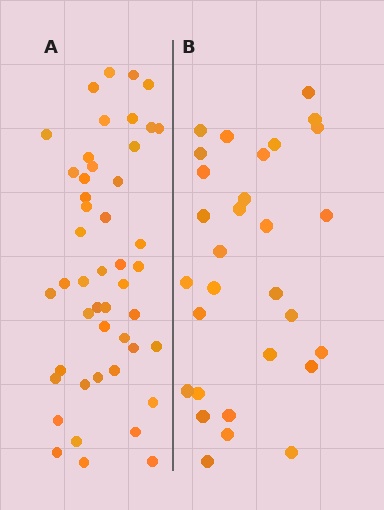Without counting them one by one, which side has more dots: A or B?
Region A (the left region) has more dots.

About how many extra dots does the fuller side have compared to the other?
Region A has approximately 15 more dots than region B.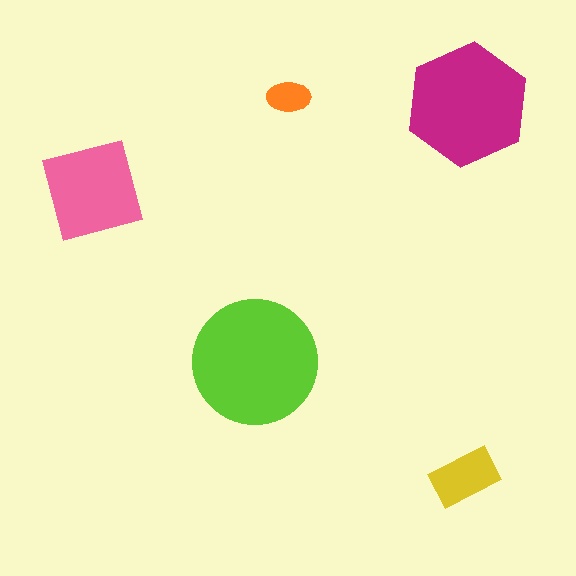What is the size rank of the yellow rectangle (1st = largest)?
4th.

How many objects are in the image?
There are 5 objects in the image.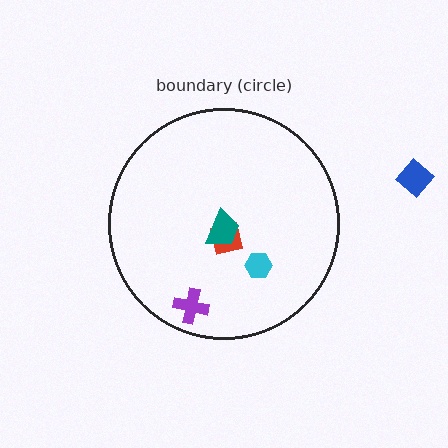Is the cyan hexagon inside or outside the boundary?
Inside.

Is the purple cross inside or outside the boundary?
Inside.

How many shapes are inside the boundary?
4 inside, 1 outside.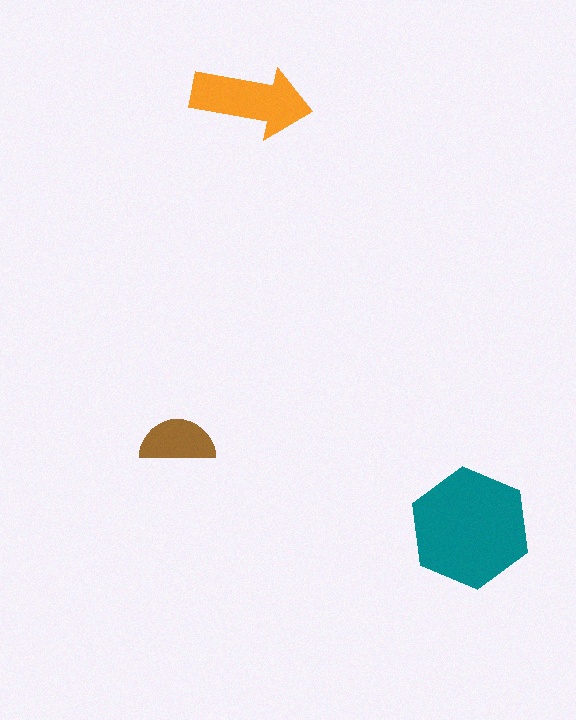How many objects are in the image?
There are 3 objects in the image.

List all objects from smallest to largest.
The brown semicircle, the orange arrow, the teal hexagon.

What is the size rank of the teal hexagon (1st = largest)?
1st.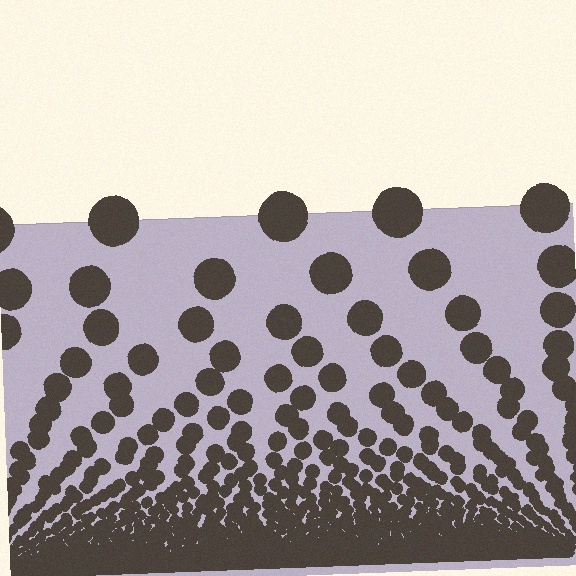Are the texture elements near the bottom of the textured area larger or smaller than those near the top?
Smaller. The gradient is inverted — elements near the bottom are smaller and denser.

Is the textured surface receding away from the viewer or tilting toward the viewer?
The surface appears to tilt toward the viewer. Texture elements get larger and sparser toward the top.